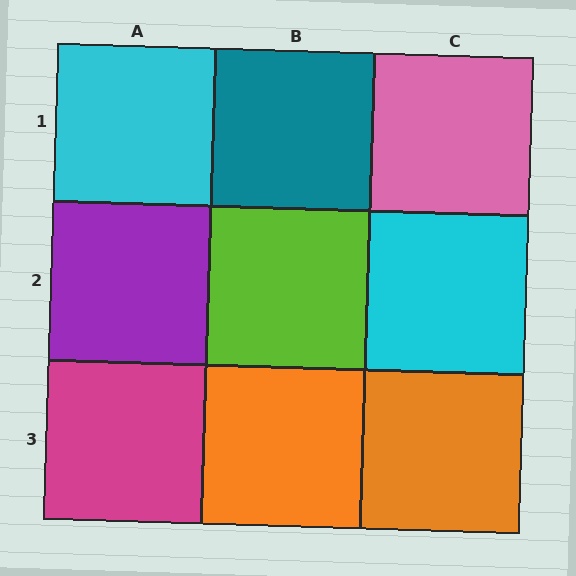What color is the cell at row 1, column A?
Cyan.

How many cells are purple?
1 cell is purple.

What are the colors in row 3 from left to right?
Magenta, orange, orange.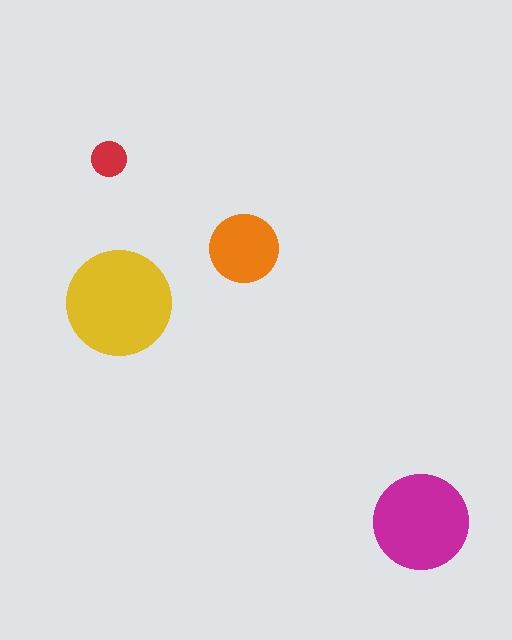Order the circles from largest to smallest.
the yellow one, the magenta one, the orange one, the red one.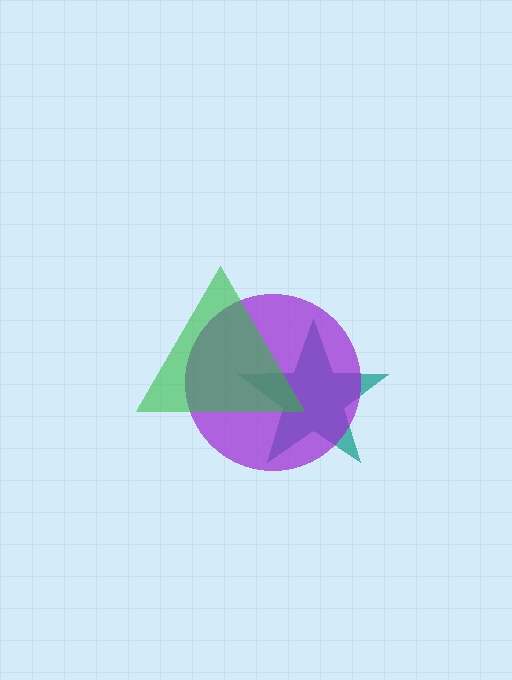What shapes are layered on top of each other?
The layered shapes are: a teal star, a purple circle, a green triangle.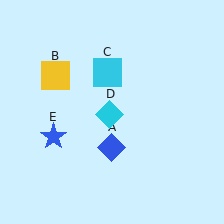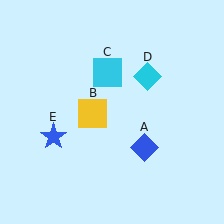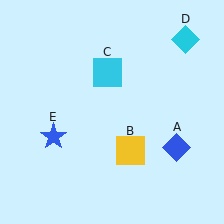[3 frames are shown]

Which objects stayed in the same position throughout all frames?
Cyan square (object C) and blue star (object E) remained stationary.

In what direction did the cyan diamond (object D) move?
The cyan diamond (object D) moved up and to the right.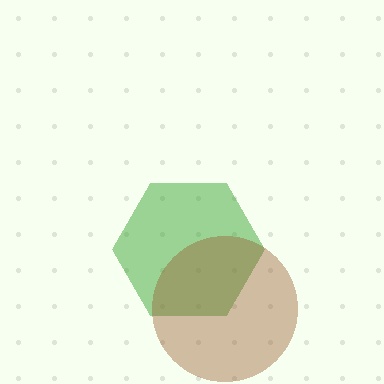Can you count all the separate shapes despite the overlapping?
Yes, there are 2 separate shapes.